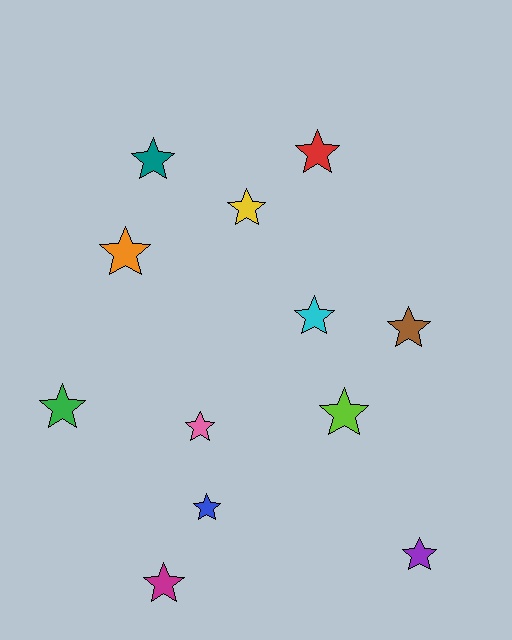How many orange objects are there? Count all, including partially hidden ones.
There is 1 orange object.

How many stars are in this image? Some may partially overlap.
There are 12 stars.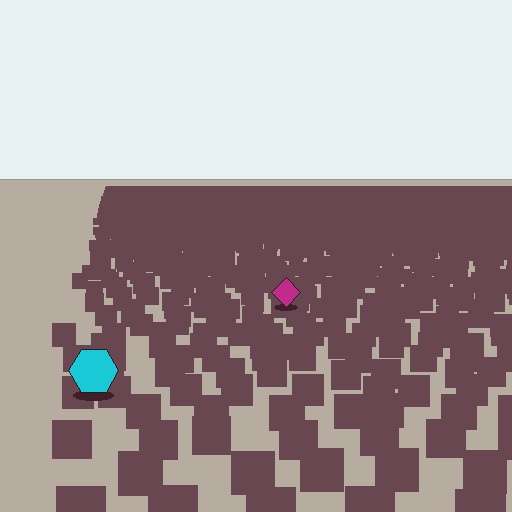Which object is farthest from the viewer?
The magenta diamond is farthest from the viewer. It appears smaller and the ground texture around it is denser.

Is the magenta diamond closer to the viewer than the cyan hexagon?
No. The cyan hexagon is closer — you can tell from the texture gradient: the ground texture is coarser near it.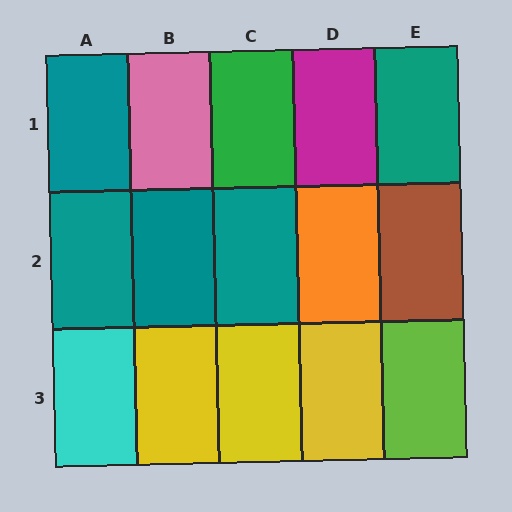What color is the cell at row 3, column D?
Yellow.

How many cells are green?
1 cell is green.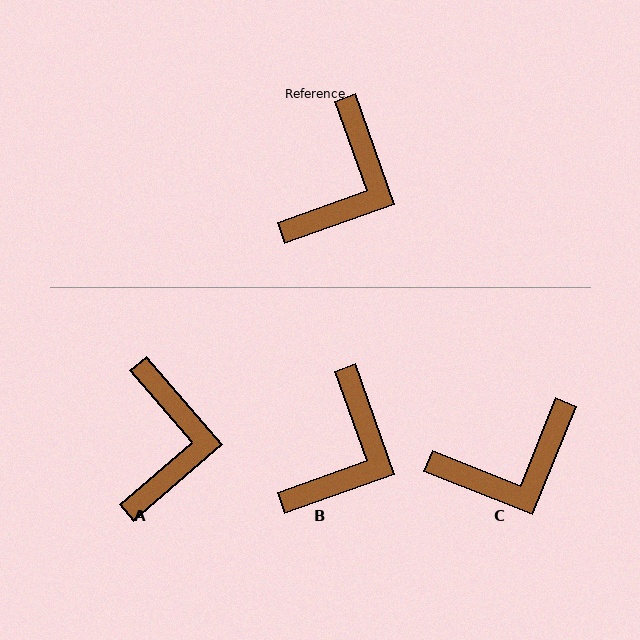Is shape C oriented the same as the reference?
No, it is off by about 42 degrees.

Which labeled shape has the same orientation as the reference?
B.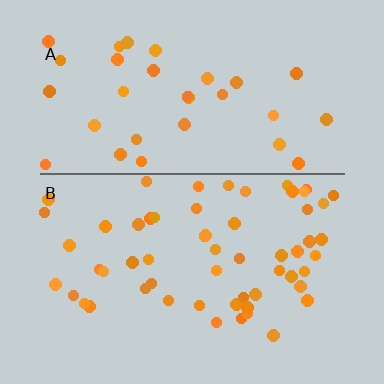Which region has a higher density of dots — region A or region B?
B (the bottom).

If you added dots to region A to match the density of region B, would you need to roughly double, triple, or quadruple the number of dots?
Approximately double.